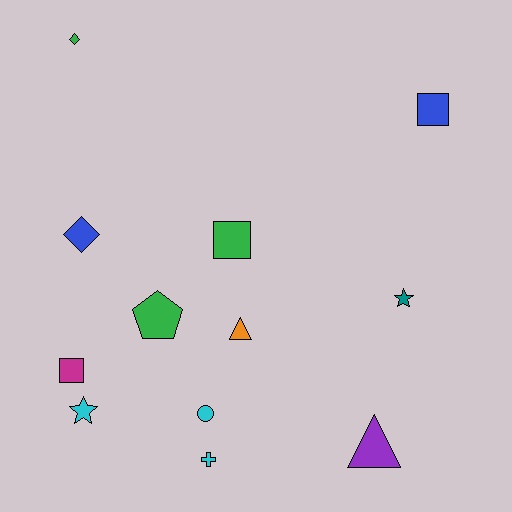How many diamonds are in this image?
There are 2 diamonds.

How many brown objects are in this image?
There are no brown objects.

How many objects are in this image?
There are 12 objects.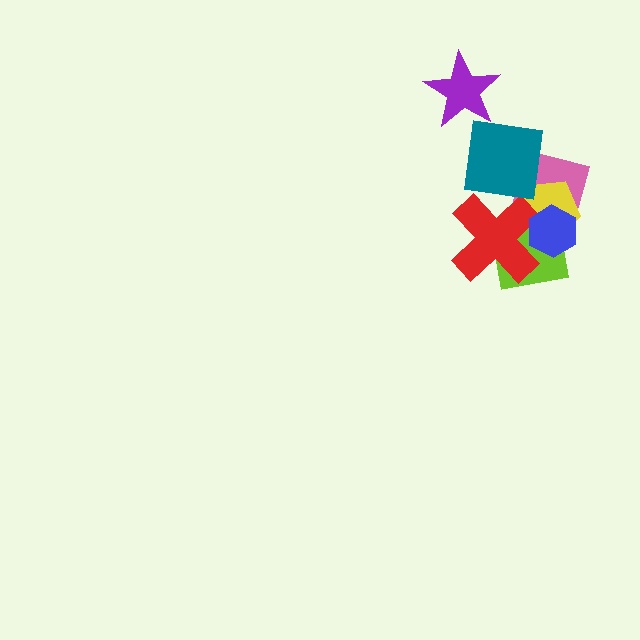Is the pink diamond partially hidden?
Yes, it is partially covered by another shape.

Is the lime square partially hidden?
Yes, it is partially covered by another shape.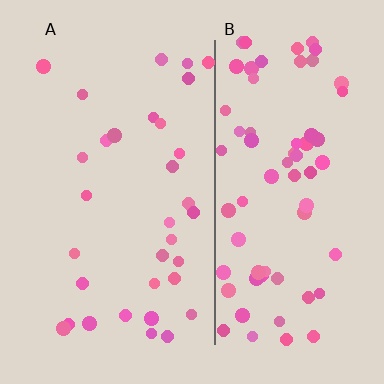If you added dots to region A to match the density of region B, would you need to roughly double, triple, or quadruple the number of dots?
Approximately double.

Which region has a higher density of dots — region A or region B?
B (the right).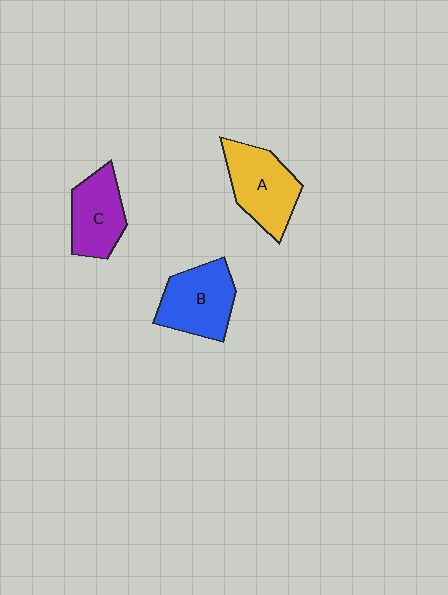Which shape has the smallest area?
Shape C (purple).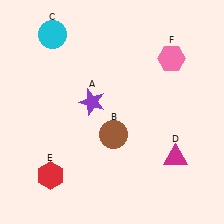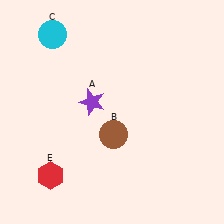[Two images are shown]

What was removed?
The magenta triangle (D), the pink hexagon (F) were removed in Image 2.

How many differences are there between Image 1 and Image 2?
There are 2 differences between the two images.